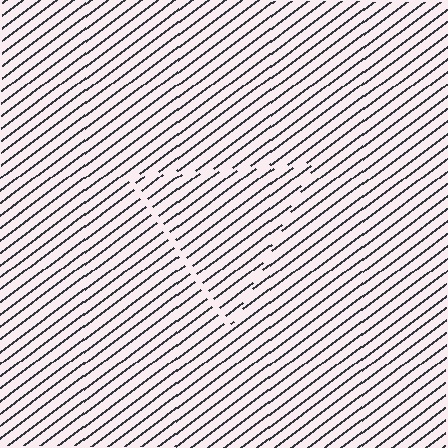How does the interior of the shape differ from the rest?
The interior of the shape contains the same grating, shifted by half a period — the contour is defined by the phase discontinuity where line-ends from the inner and outer gratings abut.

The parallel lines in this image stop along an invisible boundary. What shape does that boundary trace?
An illusory triangle. The interior of the shape contains the same grating, shifted by half a period — the contour is defined by the phase discontinuity where line-ends from the inner and outer gratings abut.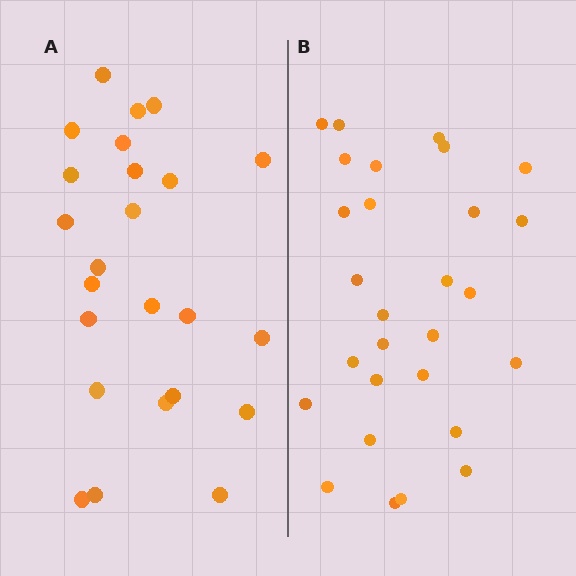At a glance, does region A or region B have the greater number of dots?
Region B (the right region) has more dots.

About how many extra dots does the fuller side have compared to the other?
Region B has about 4 more dots than region A.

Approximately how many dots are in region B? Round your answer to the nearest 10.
About 30 dots. (The exact count is 28, which rounds to 30.)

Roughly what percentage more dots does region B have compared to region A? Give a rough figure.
About 15% more.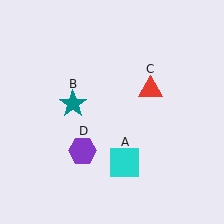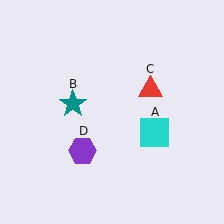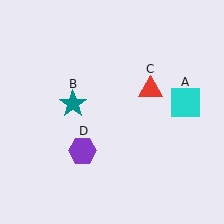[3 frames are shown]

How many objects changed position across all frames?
1 object changed position: cyan square (object A).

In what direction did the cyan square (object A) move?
The cyan square (object A) moved up and to the right.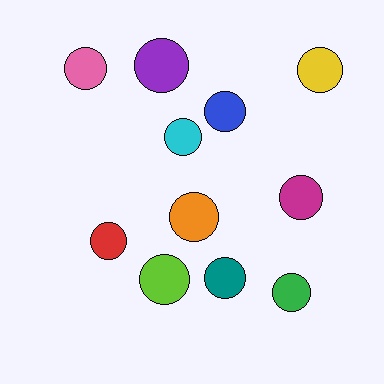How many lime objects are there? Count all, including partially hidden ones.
There is 1 lime object.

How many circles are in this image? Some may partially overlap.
There are 11 circles.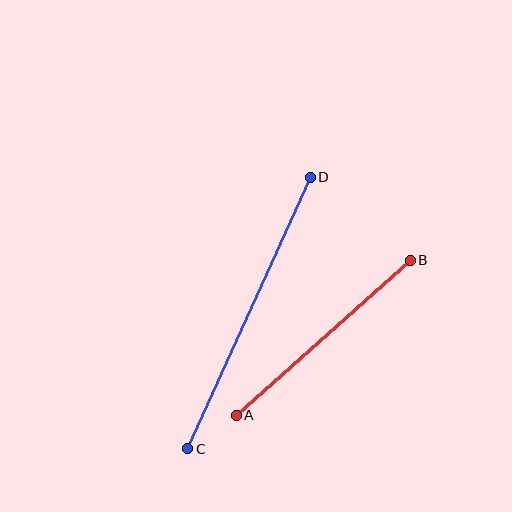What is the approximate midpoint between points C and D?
The midpoint is at approximately (249, 313) pixels.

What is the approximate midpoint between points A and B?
The midpoint is at approximately (323, 338) pixels.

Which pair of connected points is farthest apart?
Points C and D are farthest apart.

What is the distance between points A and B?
The distance is approximately 233 pixels.